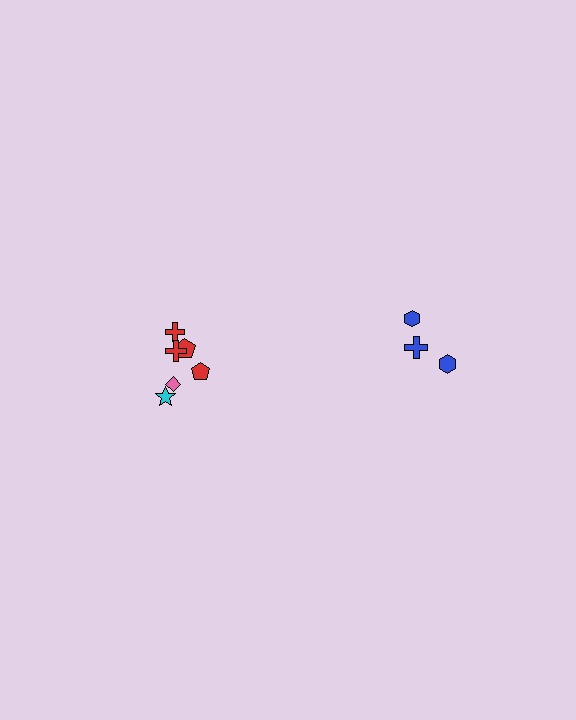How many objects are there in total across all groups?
There are 9 objects.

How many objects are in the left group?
There are 6 objects.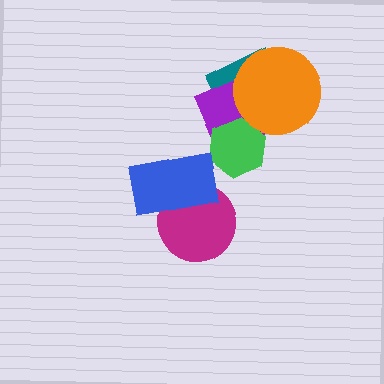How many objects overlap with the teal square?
2 objects overlap with the teal square.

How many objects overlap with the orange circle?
2 objects overlap with the orange circle.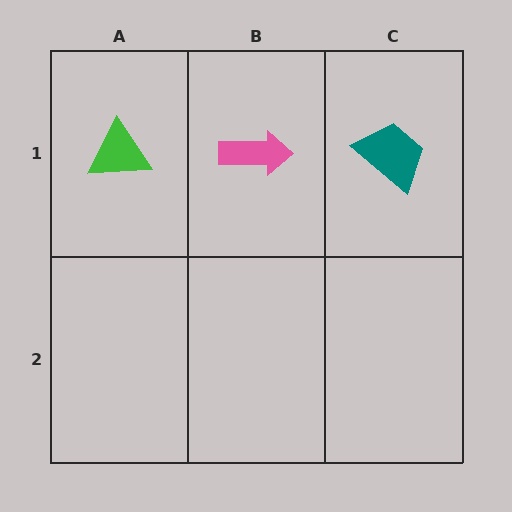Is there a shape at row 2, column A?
No, that cell is empty.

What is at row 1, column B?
A pink arrow.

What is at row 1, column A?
A green triangle.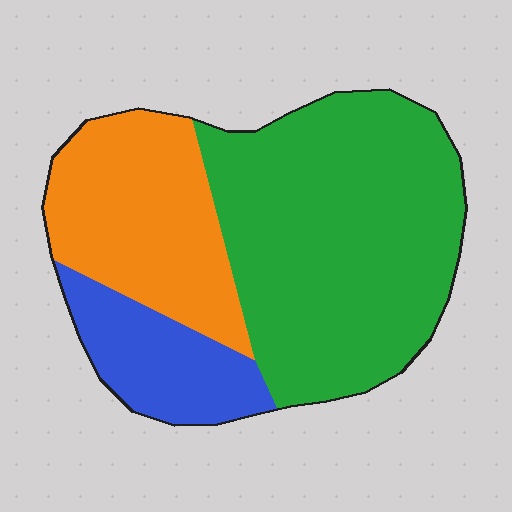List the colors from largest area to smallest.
From largest to smallest: green, orange, blue.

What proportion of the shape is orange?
Orange takes up between a quarter and a half of the shape.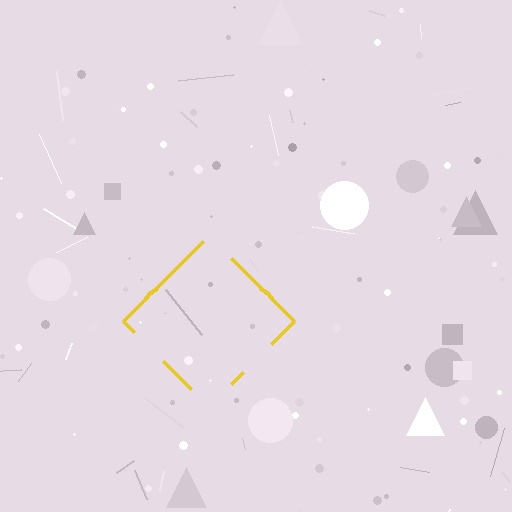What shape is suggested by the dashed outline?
The dashed outline suggests a diamond.